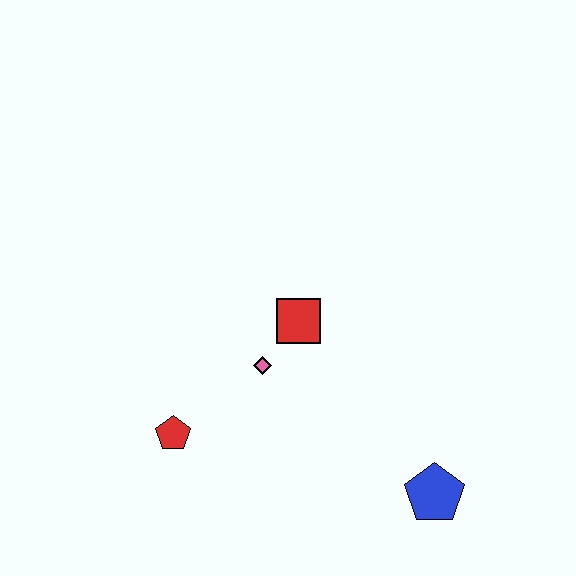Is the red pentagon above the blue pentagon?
Yes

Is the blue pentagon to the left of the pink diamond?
No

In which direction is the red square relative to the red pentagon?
The red square is to the right of the red pentagon.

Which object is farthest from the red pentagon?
The blue pentagon is farthest from the red pentagon.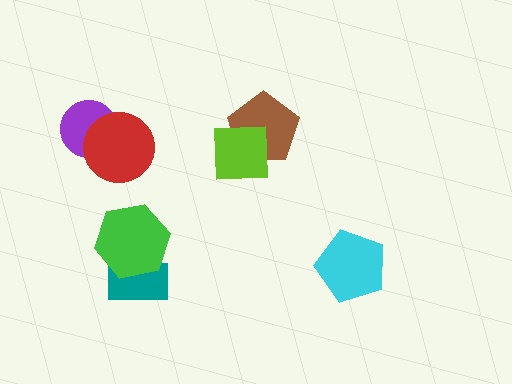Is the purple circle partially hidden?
Yes, it is partially covered by another shape.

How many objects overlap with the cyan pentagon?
0 objects overlap with the cyan pentagon.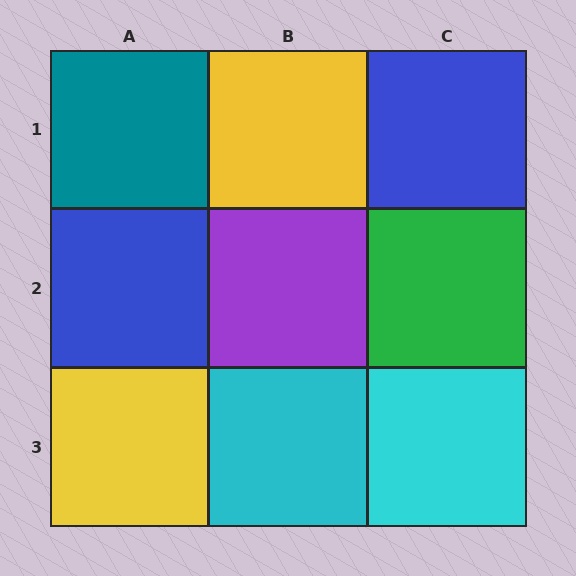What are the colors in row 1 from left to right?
Teal, yellow, blue.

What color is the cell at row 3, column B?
Cyan.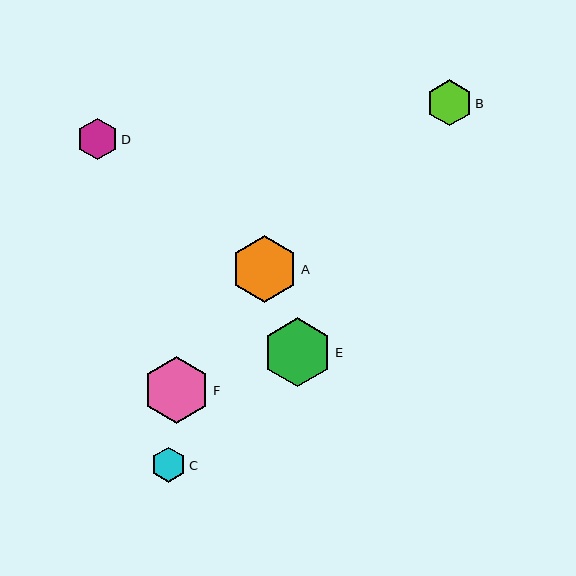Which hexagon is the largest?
Hexagon E is the largest with a size of approximately 69 pixels.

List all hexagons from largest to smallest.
From largest to smallest: E, F, A, B, D, C.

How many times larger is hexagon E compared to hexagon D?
Hexagon E is approximately 1.7 times the size of hexagon D.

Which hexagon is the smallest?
Hexagon C is the smallest with a size of approximately 35 pixels.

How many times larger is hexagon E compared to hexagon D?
Hexagon E is approximately 1.7 times the size of hexagon D.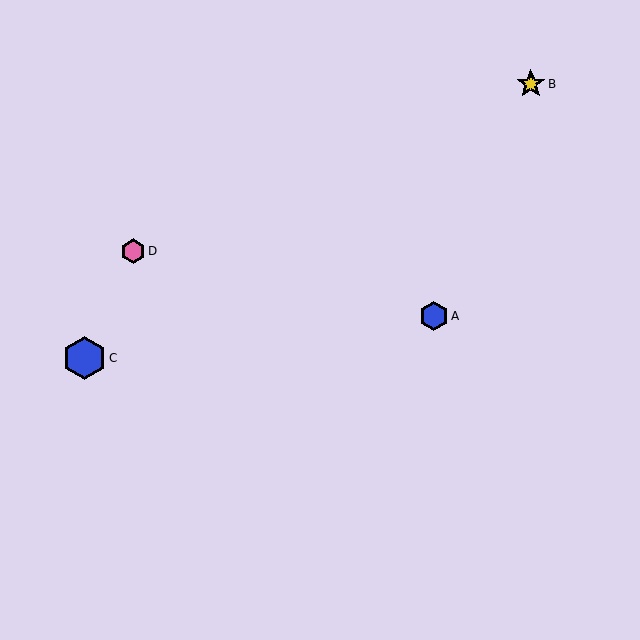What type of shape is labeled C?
Shape C is a blue hexagon.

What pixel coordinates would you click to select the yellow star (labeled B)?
Click at (531, 84) to select the yellow star B.